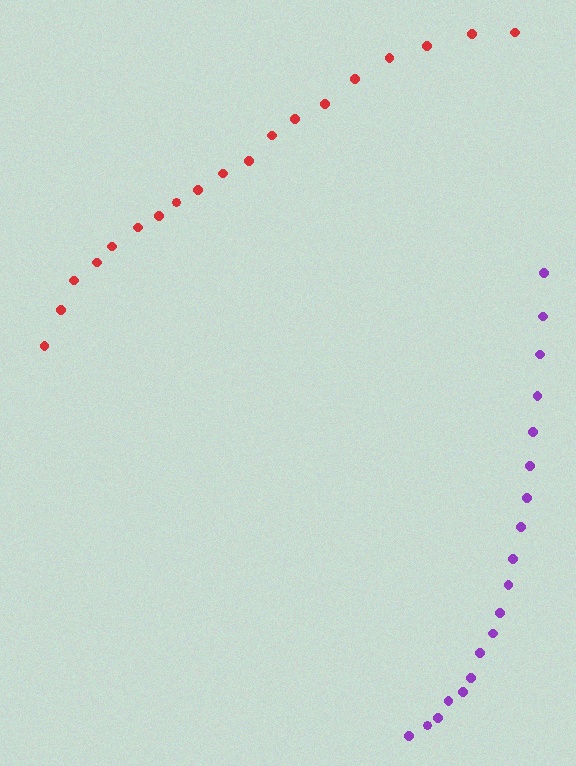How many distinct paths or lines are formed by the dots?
There are 2 distinct paths.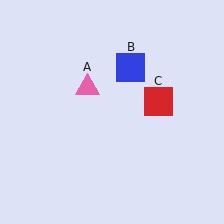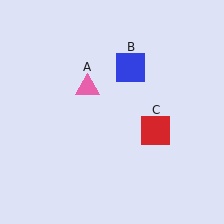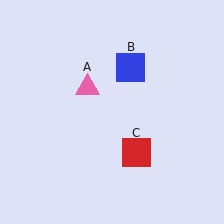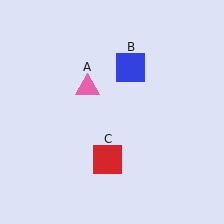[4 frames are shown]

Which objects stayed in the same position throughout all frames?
Pink triangle (object A) and blue square (object B) remained stationary.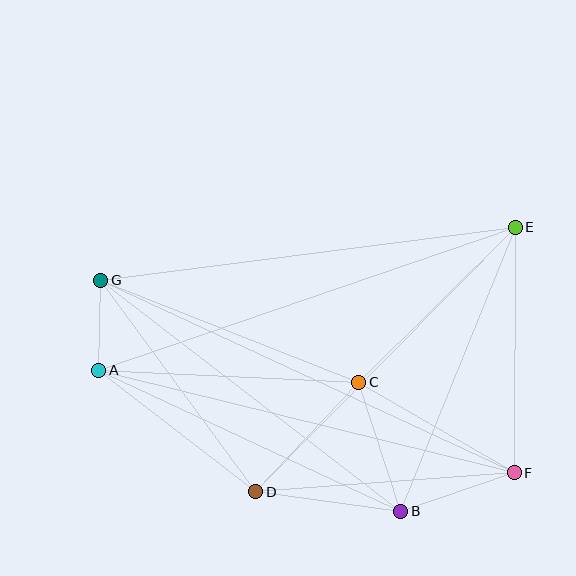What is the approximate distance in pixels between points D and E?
The distance between D and E is approximately 370 pixels.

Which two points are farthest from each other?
Points F and G are farthest from each other.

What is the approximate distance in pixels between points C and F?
The distance between C and F is approximately 180 pixels.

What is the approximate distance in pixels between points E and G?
The distance between E and G is approximately 418 pixels.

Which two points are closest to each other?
Points A and G are closest to each other.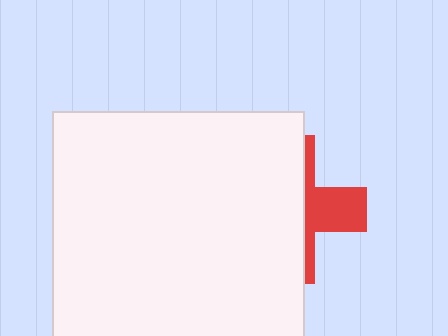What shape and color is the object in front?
The object in front is a white square.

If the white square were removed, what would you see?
You would see the complete red cross.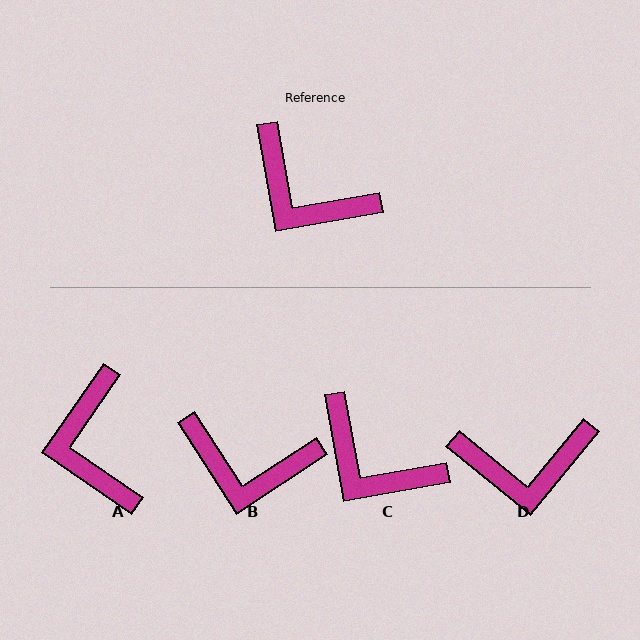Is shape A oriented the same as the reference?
No, it is off by about 45 degrees.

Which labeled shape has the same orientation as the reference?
C.